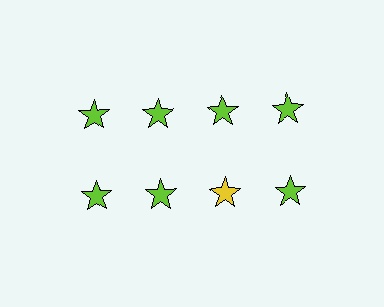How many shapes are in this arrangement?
There are 8 shapes arranged in a grid pattern.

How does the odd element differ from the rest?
It has a different color: yellow instead of lime.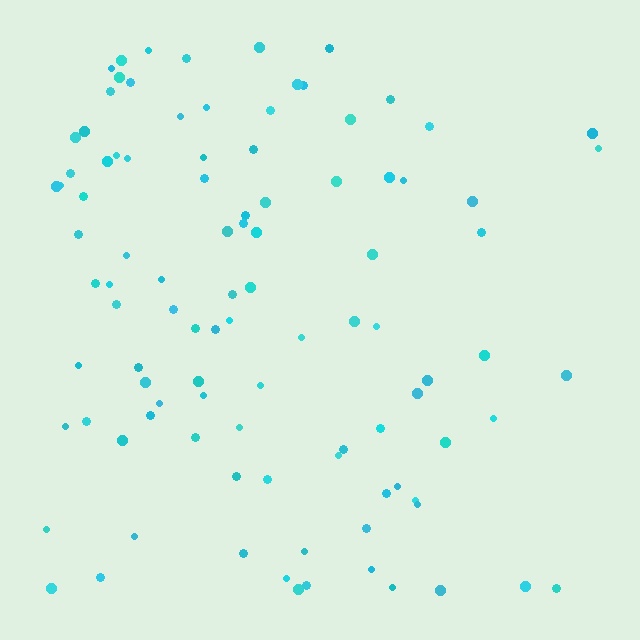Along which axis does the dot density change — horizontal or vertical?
Horizontal.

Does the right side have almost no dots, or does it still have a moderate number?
Still a moderate number, just noticeably fewer than the left.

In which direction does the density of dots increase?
From right to left, with the left side densest.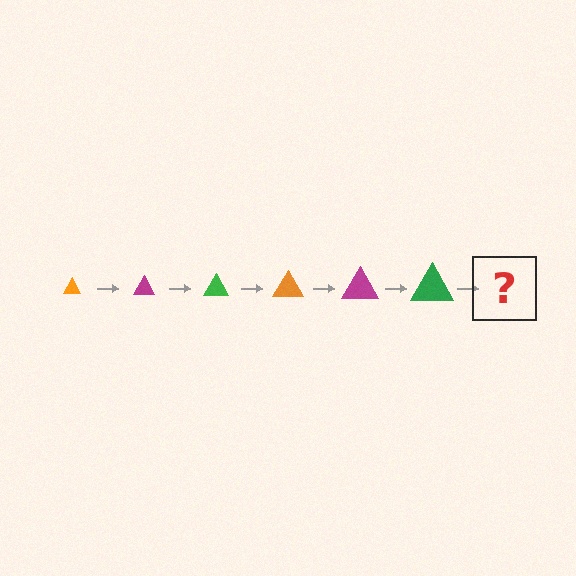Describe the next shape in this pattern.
It should be an orange triangle, larger than the previous one.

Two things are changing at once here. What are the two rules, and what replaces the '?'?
The two rules are that the triangle grows larger each step and the color cycles through orange, magenta, and green. The '?' should be an orange triangle, larger than the previous one.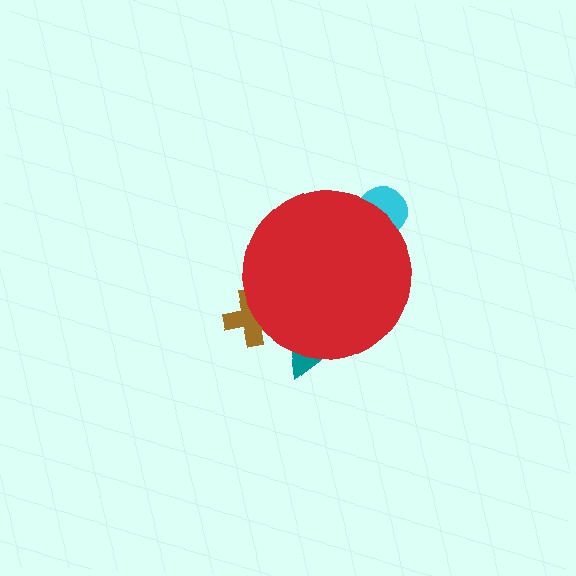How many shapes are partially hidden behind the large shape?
3 shapes are partially hidden.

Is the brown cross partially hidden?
Yes, the brown cross is partially hidden behind the red circle.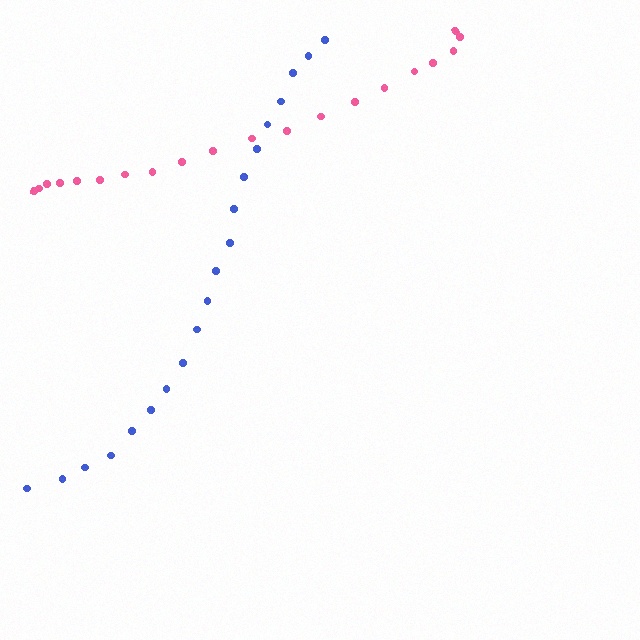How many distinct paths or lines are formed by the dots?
There are 2 distinct paths.